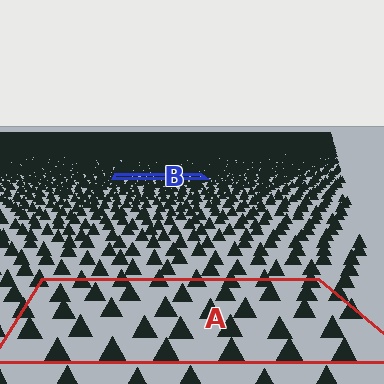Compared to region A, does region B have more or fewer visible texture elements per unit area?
Region B has more texture elements per unit area — they are packed more densely because it is farther away.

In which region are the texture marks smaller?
The texture marks are smaller in region B, because it is farther away.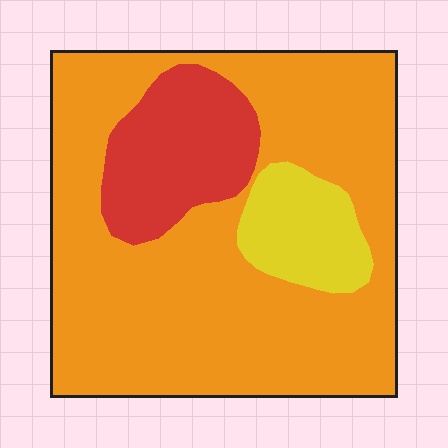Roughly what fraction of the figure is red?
Red takes up less than a quarter of the figure.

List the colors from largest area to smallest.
From largest to smallest: orange, red, yellow.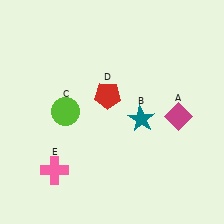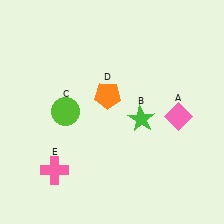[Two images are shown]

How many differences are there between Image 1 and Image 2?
There are 3 differences between the two images.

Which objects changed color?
A changed from magenta to pink. B changed from teal to green. D changed from red to orange.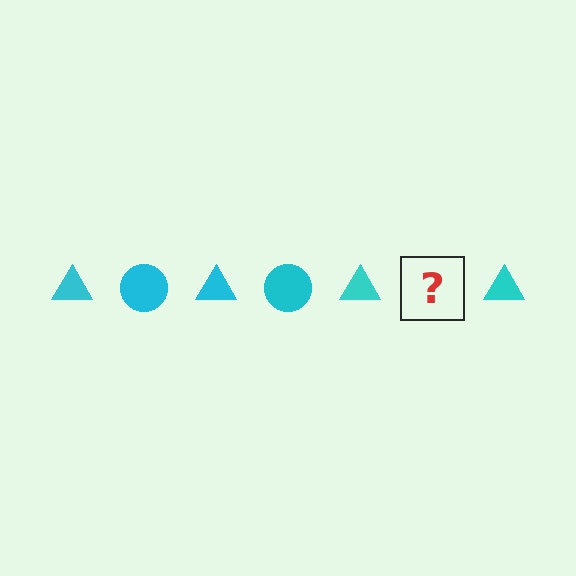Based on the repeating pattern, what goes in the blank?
The blank should be a cyan circle.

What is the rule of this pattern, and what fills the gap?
The rule is that the pattern cycles through triangle, circle shapes in cyan. The gap should be filled with a cyan circle.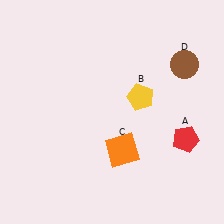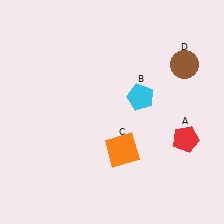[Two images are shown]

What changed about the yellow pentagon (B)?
In Image 1, B is yellow. In Image 2, it changed to cyan.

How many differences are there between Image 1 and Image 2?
There is 1 difference between the two images.